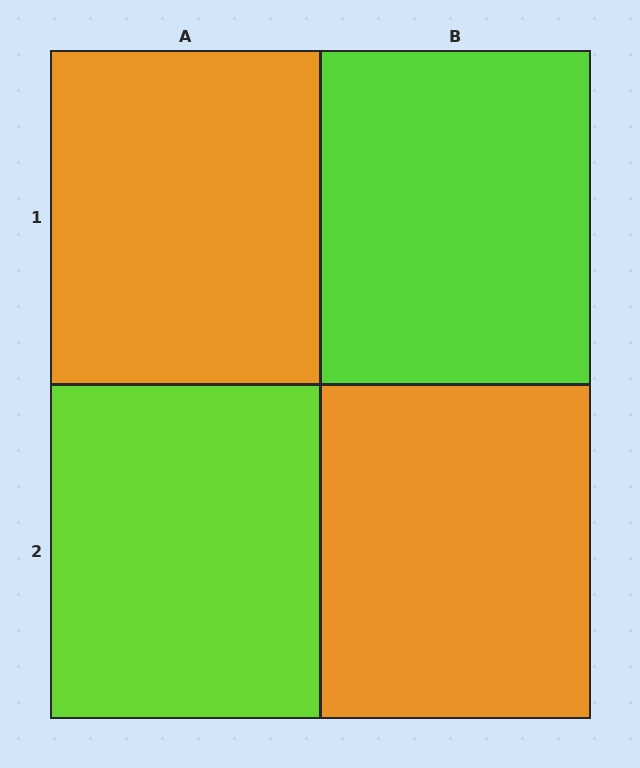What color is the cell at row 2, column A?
Lime.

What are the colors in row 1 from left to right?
Orange, lime.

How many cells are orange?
2 cells are orange.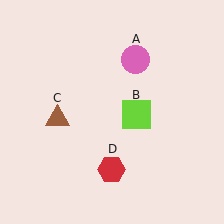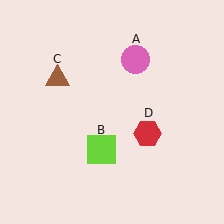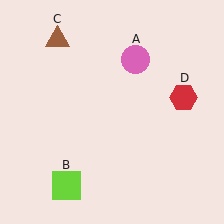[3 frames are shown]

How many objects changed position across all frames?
3 objects changed position: lime square (object B), brown triangle (object C), red hexagon (object D).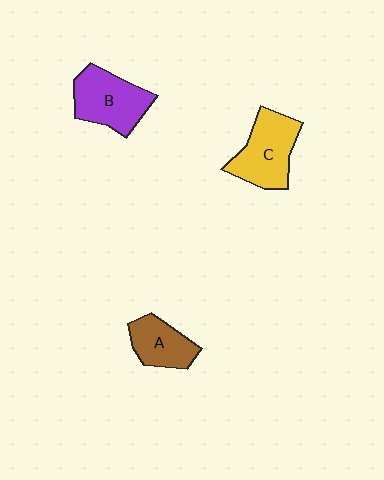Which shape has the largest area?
Shape C (yellow).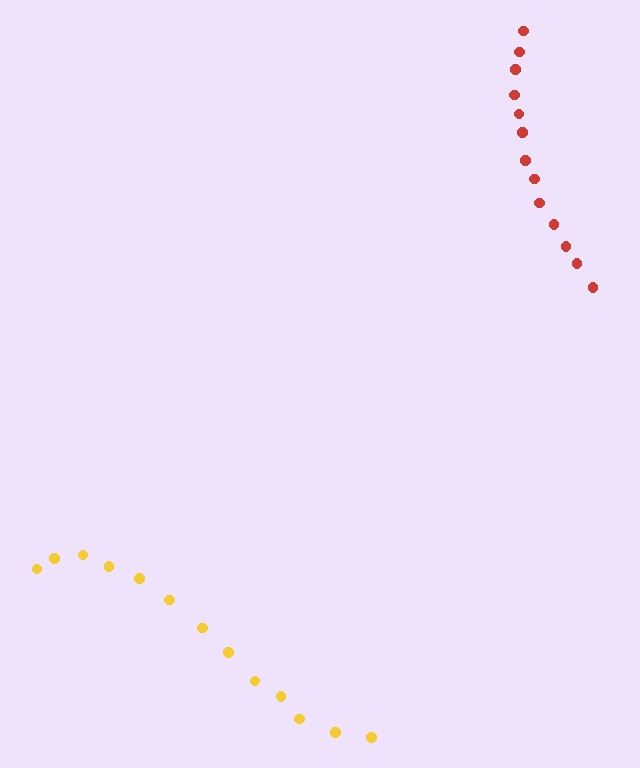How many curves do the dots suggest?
There are 2 distinct paths.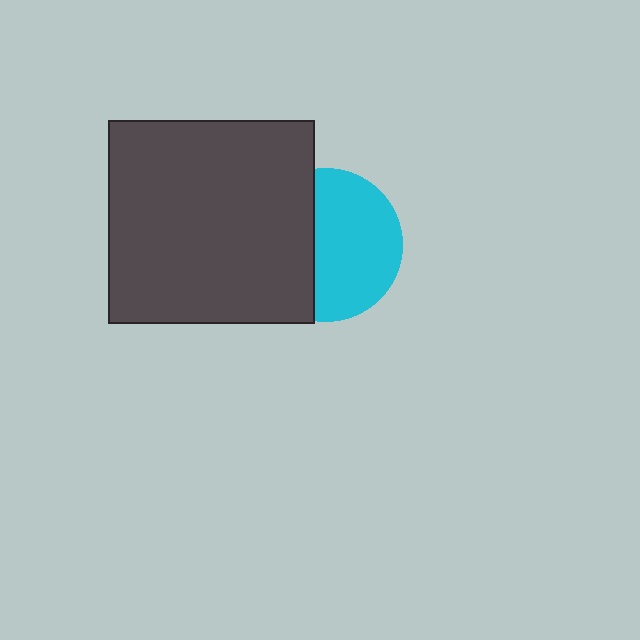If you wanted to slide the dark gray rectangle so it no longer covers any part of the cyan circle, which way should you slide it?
Slide it left — that is the most direct way to separate the two shapes.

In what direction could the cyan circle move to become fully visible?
The cyan circle could move right. That would shift it out from behind the dark gray rectangle entirely.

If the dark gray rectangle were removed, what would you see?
You would see the complete cyan circle.